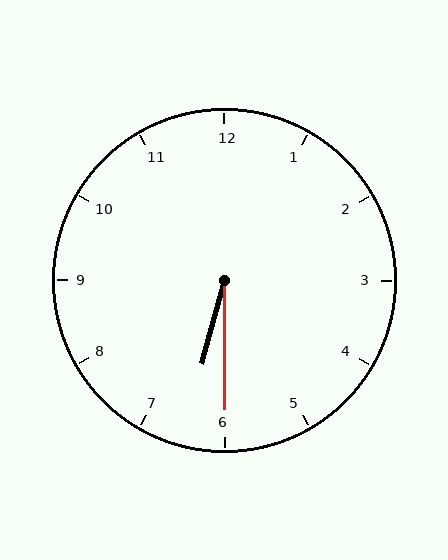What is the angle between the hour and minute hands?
Approximately 15 degrees.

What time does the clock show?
6:30.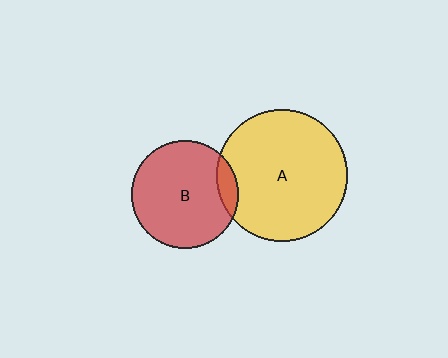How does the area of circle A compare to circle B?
Approximately 1.5 times.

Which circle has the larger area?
Circle A (yellow).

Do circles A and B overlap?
Yes.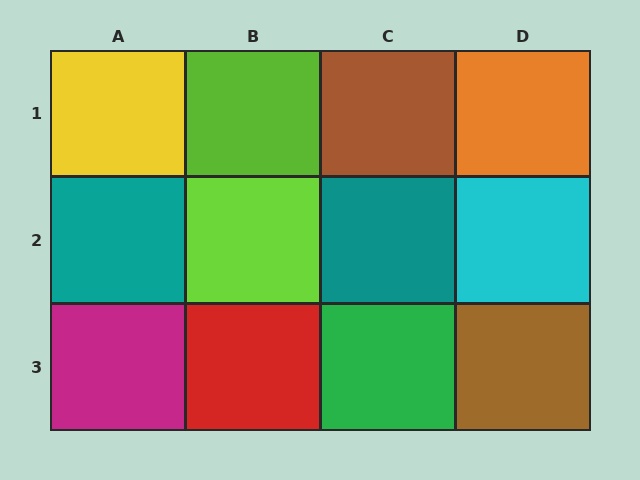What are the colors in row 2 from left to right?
Teal, lime, teal, cyan.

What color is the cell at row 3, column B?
Red.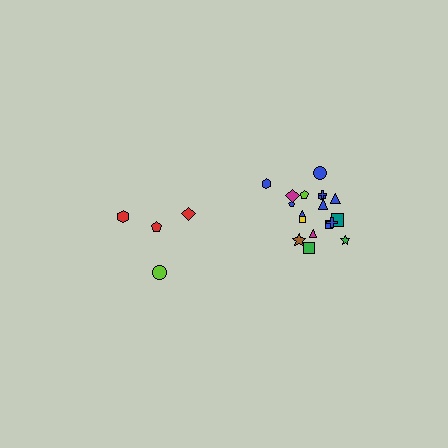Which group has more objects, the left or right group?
The right group.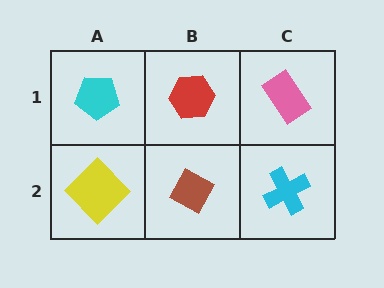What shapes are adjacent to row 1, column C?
A cyan cross (row 2, column C), a red hexagon (row 1, column B).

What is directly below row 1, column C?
A cyan cross.